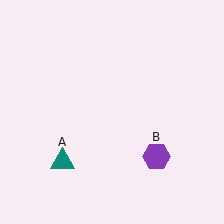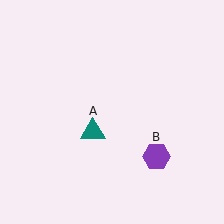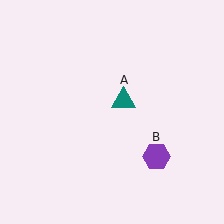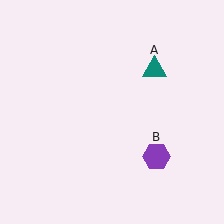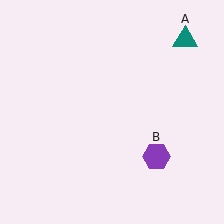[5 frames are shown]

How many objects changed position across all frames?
1 object changed position: teal triangle (object A).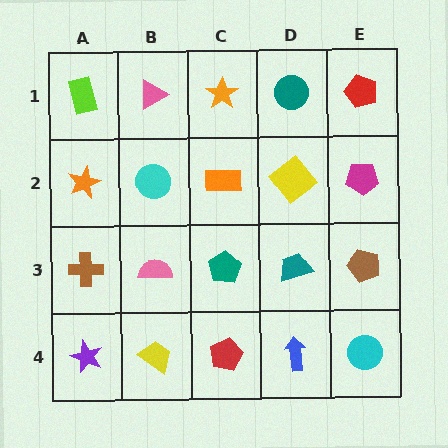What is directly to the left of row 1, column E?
A teal circle.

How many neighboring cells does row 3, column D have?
4.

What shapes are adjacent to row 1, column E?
A magenta pentagon (row 2, column E), a teal circle (row 1, column D).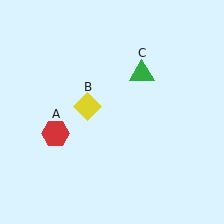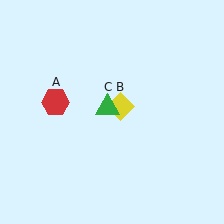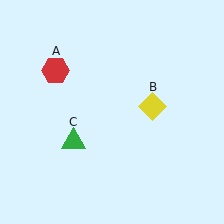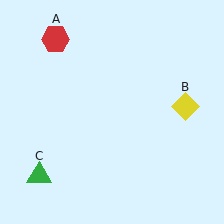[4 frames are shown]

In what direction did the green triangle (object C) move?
The green triangle (object C) moved down and to the left.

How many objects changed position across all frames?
3 objects changed position: red hexagon (object A), yellow diamond (object B), green triangle (object C).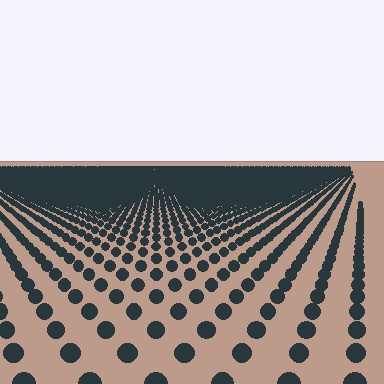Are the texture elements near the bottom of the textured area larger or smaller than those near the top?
Larger. Near the bottom, elements are closer to the viewer and appear at a bigger on-screen size.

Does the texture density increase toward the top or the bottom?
Density increases toward the top.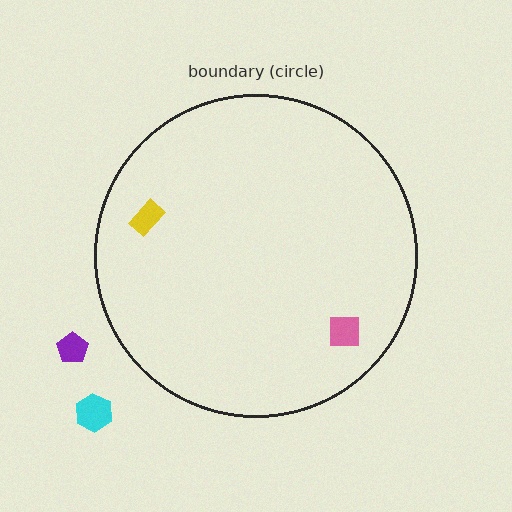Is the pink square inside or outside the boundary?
Inside.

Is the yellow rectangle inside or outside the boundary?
Inside.